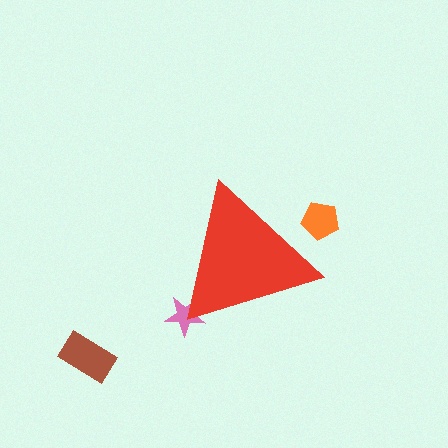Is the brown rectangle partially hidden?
No, the brown rectangle is fully visible.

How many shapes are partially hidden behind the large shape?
2 shapes are partially hidden.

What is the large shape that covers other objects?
A red triangle.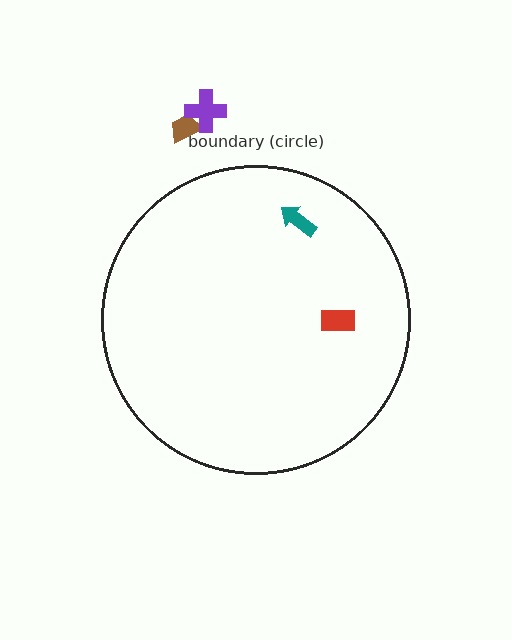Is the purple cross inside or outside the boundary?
Outside.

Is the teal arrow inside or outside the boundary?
Inside.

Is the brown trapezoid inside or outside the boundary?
Outside.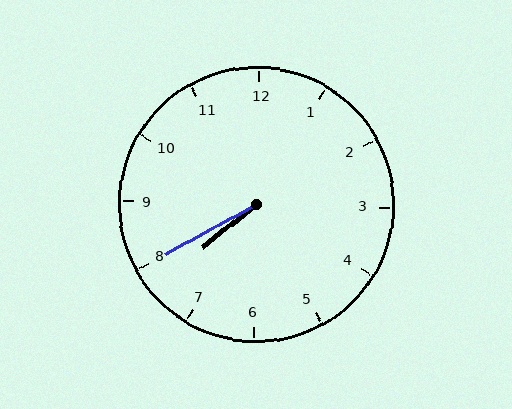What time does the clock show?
7:40.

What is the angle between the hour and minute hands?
Approximately 10 degrees.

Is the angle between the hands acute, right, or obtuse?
It is acute.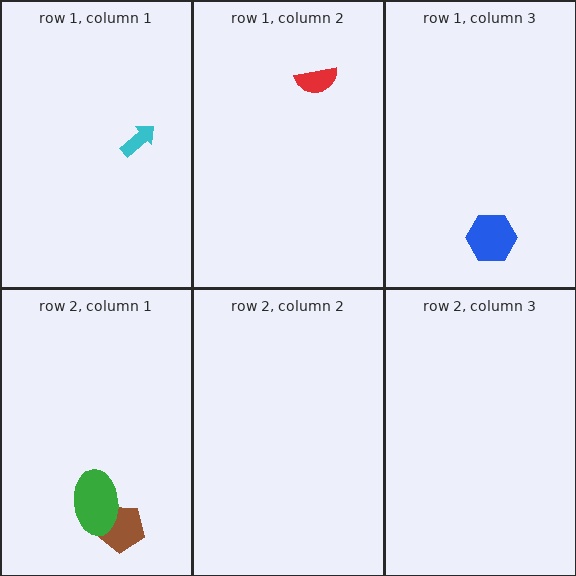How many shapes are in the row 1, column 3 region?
1.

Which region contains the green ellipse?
The row 2, column 1 region.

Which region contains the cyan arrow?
The row 1, column 1 region.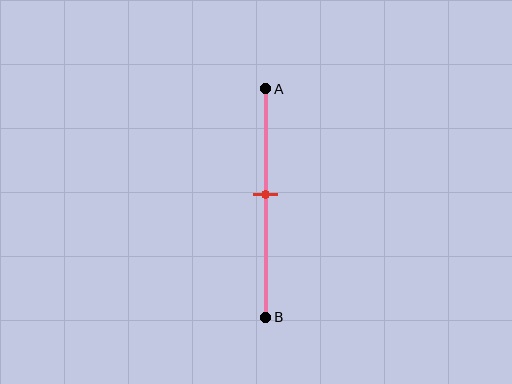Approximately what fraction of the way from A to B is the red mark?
The red mark is approximately 45% of the way from A to B.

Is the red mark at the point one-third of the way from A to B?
No, the mark is at about 45% from A, not at the 33% one-third point.